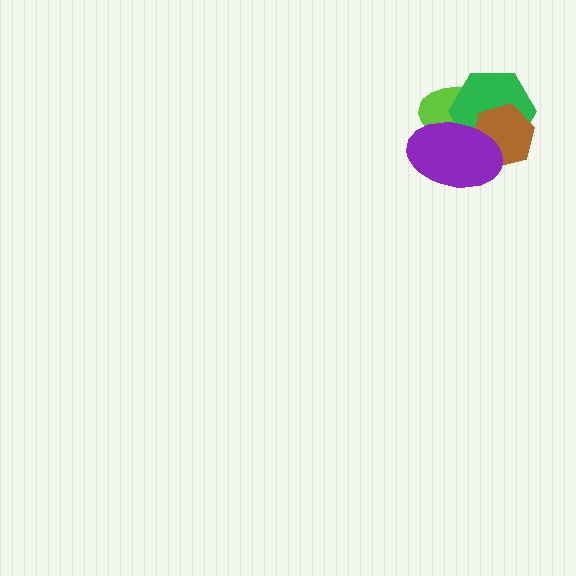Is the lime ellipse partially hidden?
Yes, it is partially covered by another shape.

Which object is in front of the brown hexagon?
The purple ellipse is in front of the brown hexagon.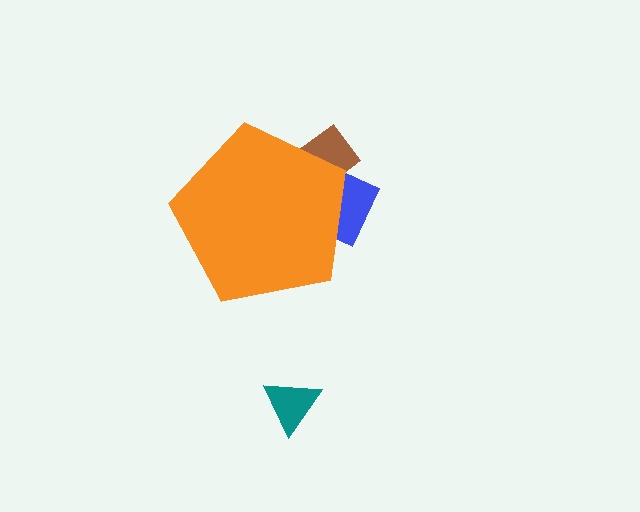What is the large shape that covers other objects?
An orange pentagon.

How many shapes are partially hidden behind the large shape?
2 shapes are partially hidden.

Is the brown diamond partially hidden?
Yes, the brown diamond is partially hidden behind the orange pentagon.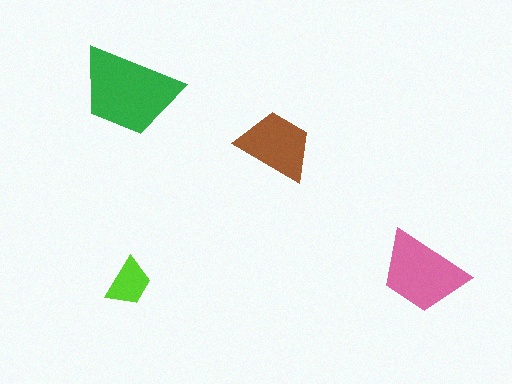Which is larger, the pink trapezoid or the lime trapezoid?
The pink one.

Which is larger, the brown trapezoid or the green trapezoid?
The green one.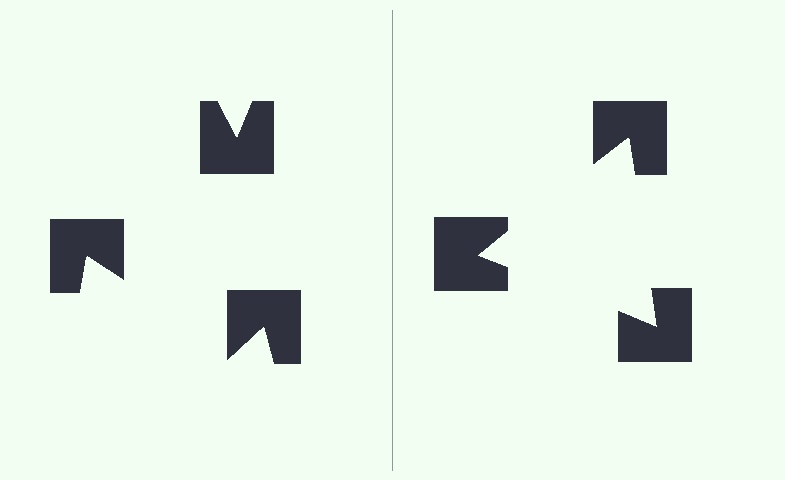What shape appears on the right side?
An illusory triangle.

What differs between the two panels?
The notched squares are positioned identically on both sides; only the wedge orientations differ. On the right they align to a triangle; on the left they are misaligned.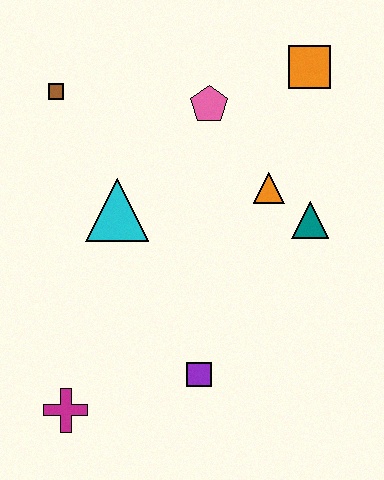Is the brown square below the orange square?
Yes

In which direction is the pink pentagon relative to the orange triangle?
The pink pentagon is above the orange triangle.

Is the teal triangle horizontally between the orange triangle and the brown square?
No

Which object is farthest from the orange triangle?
The magenta cross is farthest from the orange triangle.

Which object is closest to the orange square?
The pink pentagon is closest to the orange square.